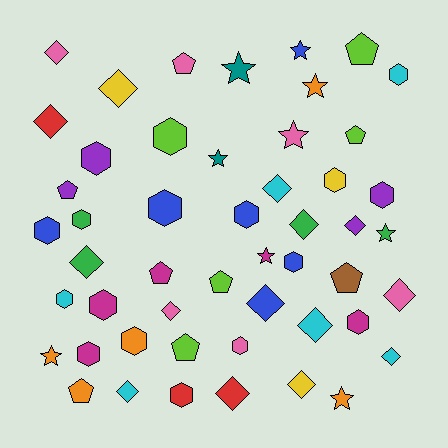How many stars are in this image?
There are 9 stars.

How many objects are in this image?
There are 50 objects.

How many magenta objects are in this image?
There are 5 magenta objects.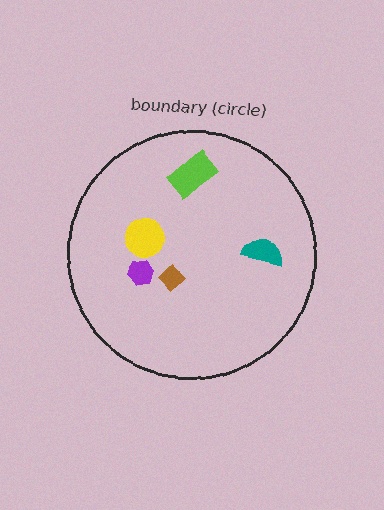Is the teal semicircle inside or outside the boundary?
Inside.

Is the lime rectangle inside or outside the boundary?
Inside.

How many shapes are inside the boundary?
5 inside, 0 outside.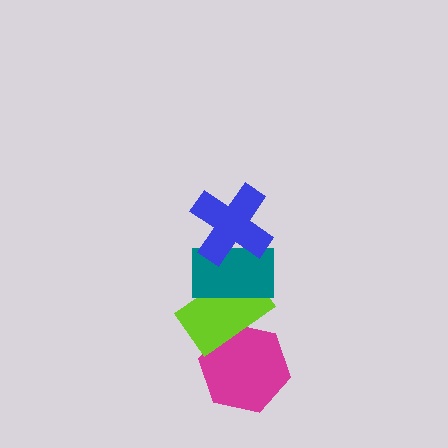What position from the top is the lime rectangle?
The lime rectangle is 3rd from the top.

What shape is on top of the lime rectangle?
The teal rectangle is on top of the lime rectangle.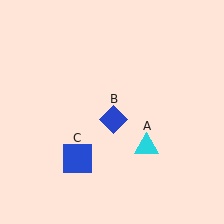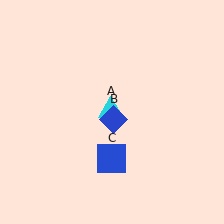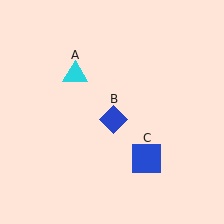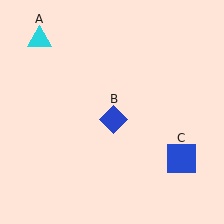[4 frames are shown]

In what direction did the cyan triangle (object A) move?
The cyan triangle (object A) moved up and to the left.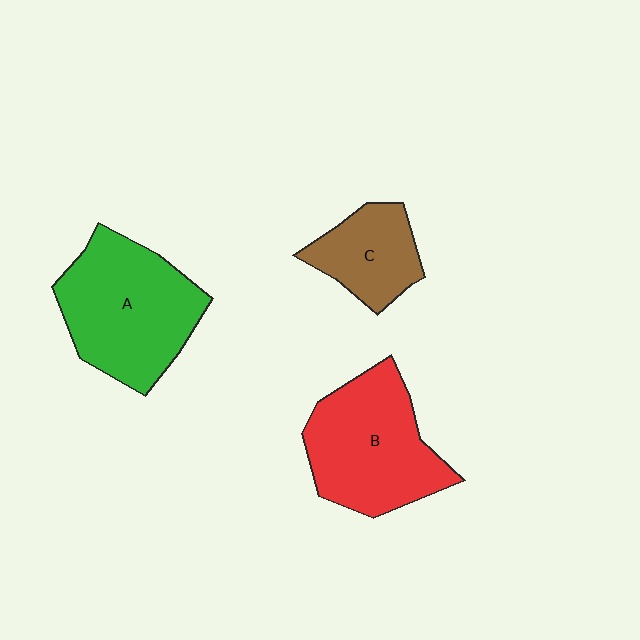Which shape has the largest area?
Shape A (green).